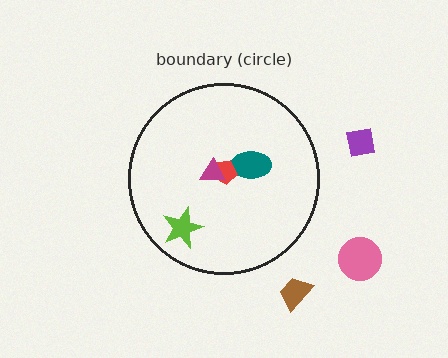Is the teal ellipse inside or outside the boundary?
Inside.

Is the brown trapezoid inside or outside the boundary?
Outside.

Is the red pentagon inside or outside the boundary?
Inside.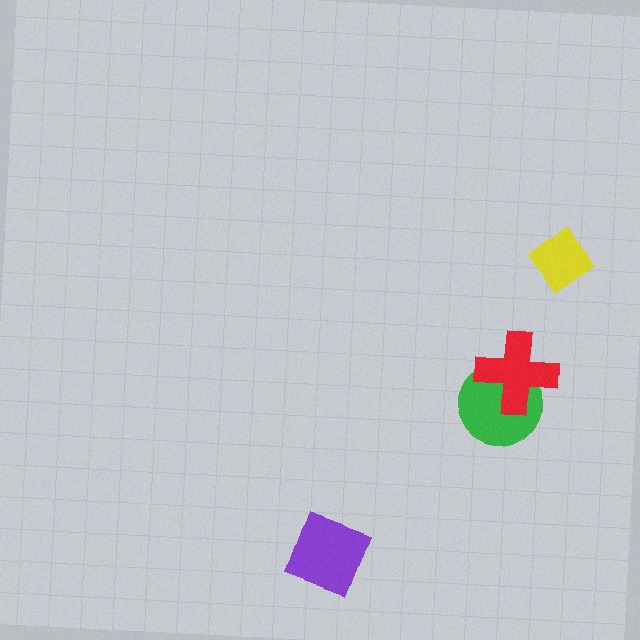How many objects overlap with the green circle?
1 object overlaps with the green circle.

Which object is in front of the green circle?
The red cross is in front of the green circle.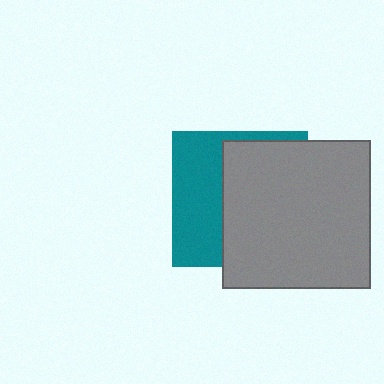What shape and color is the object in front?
The object in front is a gray square.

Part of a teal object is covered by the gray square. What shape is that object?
It is a square.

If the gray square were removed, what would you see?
You would see the complete teal square.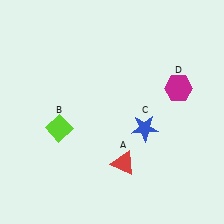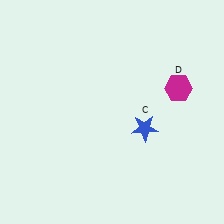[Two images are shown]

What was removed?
The red triangle (A), the lime diamond (B) were removed in Image 2.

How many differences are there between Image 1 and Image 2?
There are 2 differences between the two images.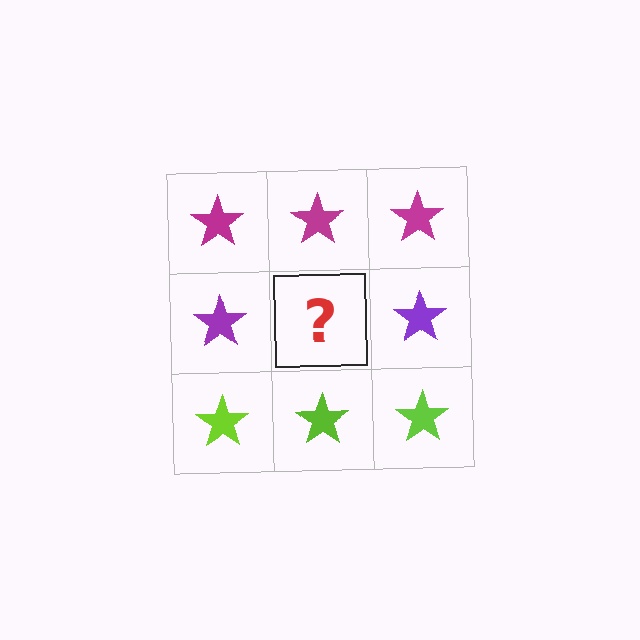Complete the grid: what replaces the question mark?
The question mark should be replaced with a purple star.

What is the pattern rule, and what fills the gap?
The rule is that each row has a consistent color. The gap should be filled with a purple star.